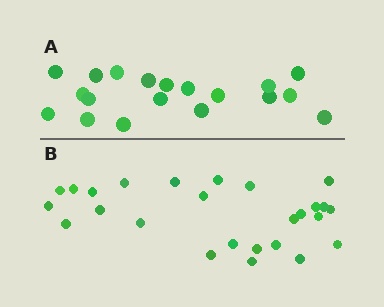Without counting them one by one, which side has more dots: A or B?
Region B (the bottom region) has more dots.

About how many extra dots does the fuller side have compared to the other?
Region B has roughly 8 or so more dots than region A.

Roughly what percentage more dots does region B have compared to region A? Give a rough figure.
About 35% more.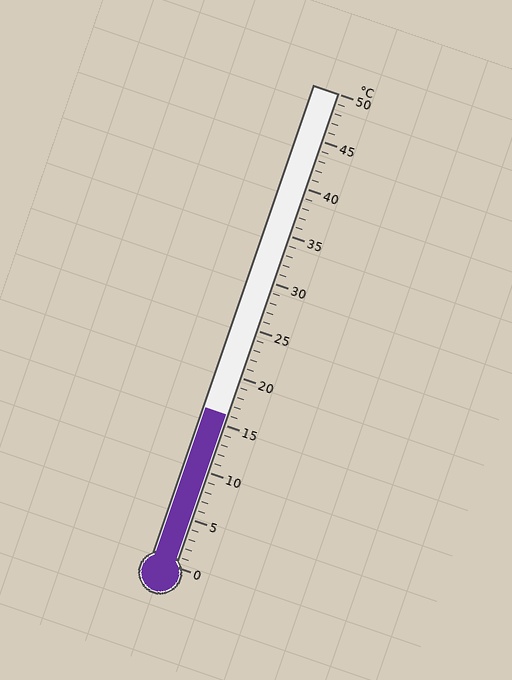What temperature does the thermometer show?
The thermometer shows approximately 16°C.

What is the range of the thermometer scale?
The thermometer scale ranges from 0°C to 50°C.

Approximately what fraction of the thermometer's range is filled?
The thermometer is filled to approximately 30% of its range.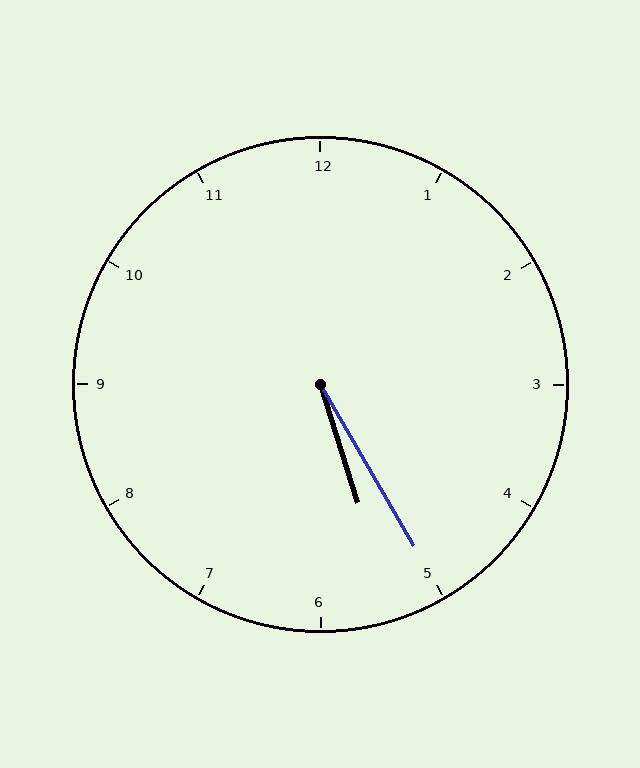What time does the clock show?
5:25.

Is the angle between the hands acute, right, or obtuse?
It is acute.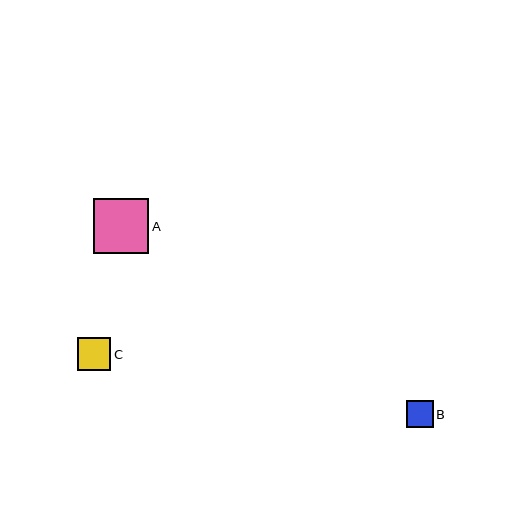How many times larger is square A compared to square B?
Square A is approximately 2.1 times the size of square B.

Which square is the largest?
Square A is the largest with a size of approximately 55 pixels.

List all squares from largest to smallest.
From largest to smallest: A, C, B.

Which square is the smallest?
Square B is the smallest with a size of approximately 27 pixels.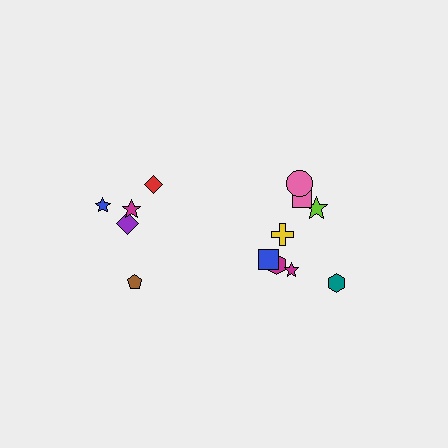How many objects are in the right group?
There are 8 objects.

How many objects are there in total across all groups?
There are 13 objects.